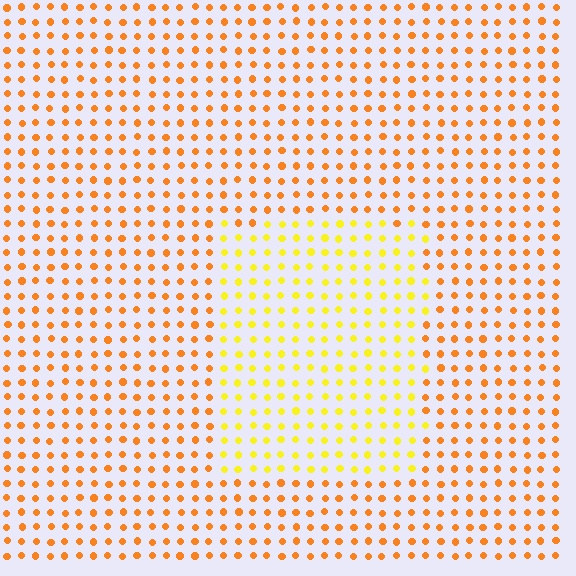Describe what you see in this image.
The image is filled with small orange elements in a uniform arrangement. A rectangle-shaped region is visible where the elements are tinted to a slightly different hue, forming a subtle color boundary.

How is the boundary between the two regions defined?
The boundary is defined purely by a slight shift in hue (about 31 degrees). Spacing, size, and orientation are identical on both sides.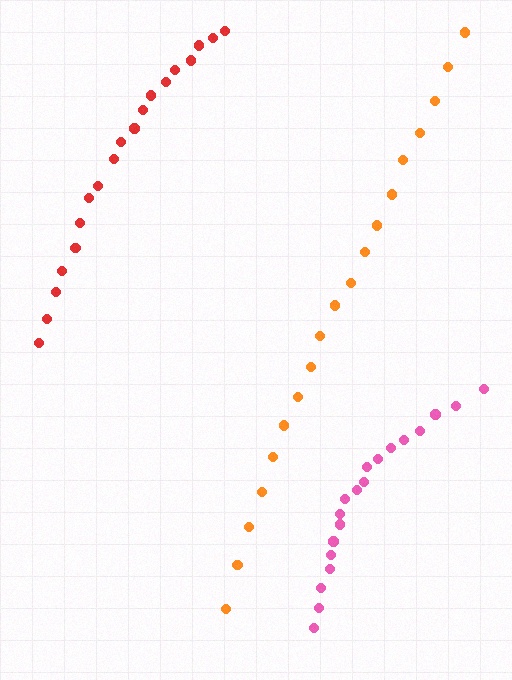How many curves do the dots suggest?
There are 3 distinct paths.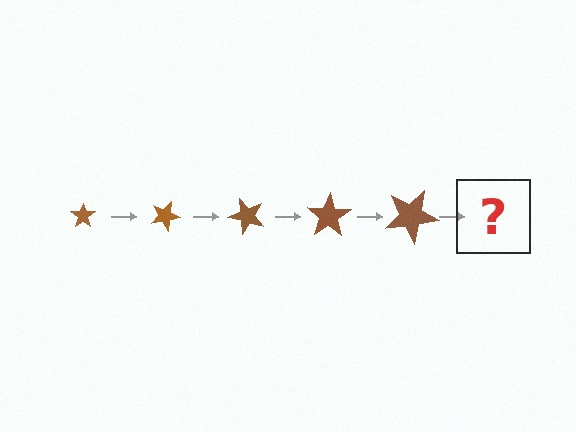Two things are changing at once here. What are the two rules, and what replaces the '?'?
The two rules are that the star grows larger each step and it rotates 25 degrees each step. The '?' should be a star, larger than the previous one and rotated 125 degrees from the start.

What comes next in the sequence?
The next element should be a star, larger than the previous one and rotated 125 degrees from the start.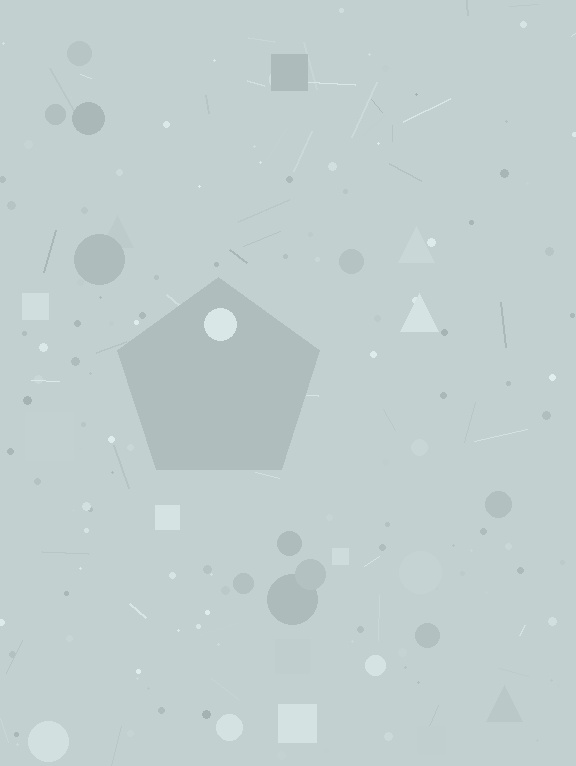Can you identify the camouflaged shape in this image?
The camouflaged shape is a pentagon.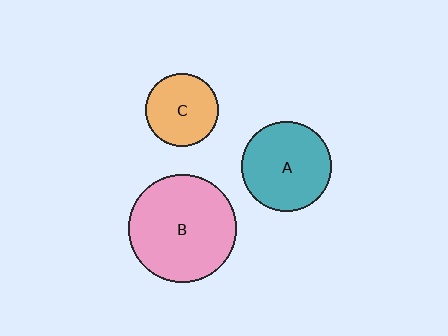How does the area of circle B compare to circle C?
Approximately 2.2 times.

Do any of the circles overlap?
No, none of the circles overlap.